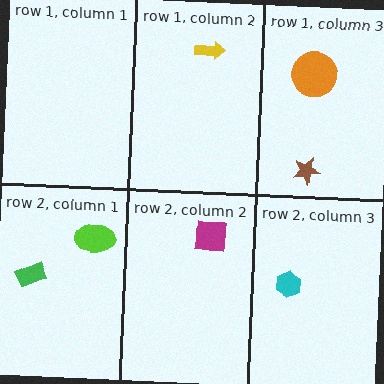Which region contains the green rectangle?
The row 2, column 1 region.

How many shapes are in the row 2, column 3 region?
1.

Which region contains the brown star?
The row 1, column 3 region.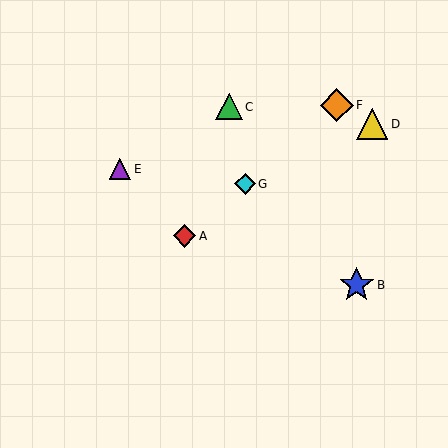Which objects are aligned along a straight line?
Objects A, F, G are aligned along a straight line.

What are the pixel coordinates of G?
Object G is at (245, 184).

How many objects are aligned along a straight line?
3 objects (A, F, G) are aligned along a straight line.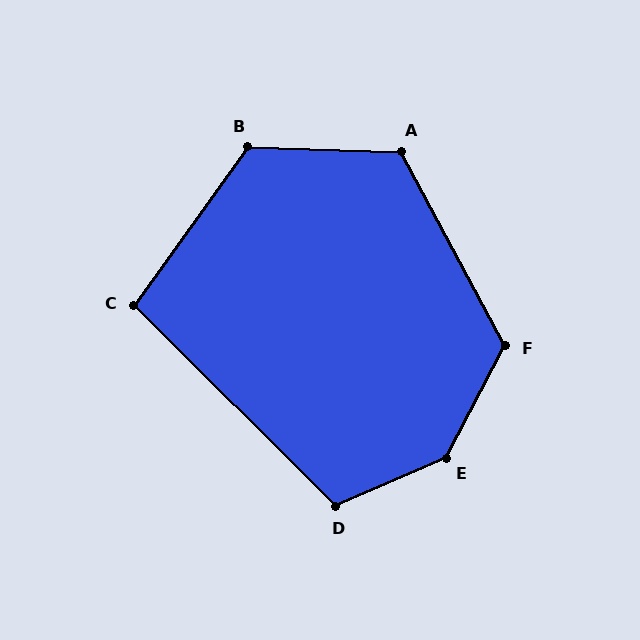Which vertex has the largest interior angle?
E, at approximately 141 degrees.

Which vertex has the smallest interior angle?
C, at approximately 99 degrees.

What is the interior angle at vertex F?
Approximately 124 degrees (obtuse).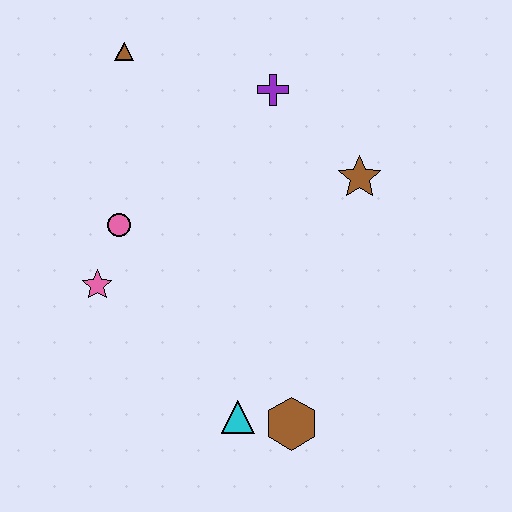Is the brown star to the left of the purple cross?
No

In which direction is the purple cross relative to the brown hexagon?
The purple cross is above the brown hexagon.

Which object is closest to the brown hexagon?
The cyan triangle is closest to the brown hexagon.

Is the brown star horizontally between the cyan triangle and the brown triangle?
No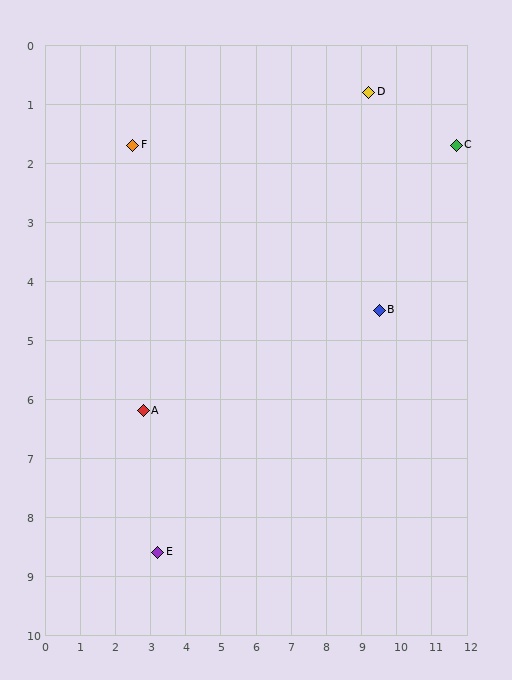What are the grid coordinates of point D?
Point D is at approximately (9.2, 0.8).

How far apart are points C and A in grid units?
Points C and A are about 10.0 grid units apart.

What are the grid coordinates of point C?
Point C is at approximately (11.7, 1.7).